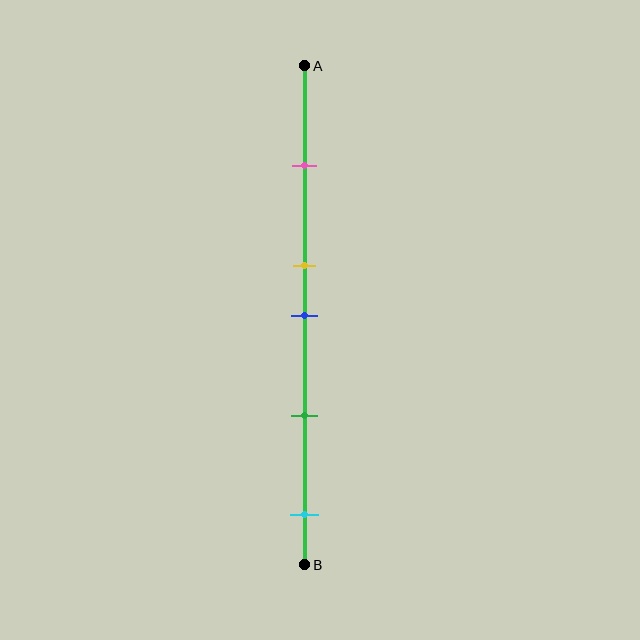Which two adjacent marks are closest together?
The yellow and blue marks are the closest adjacent pair.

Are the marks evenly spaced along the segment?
No, the marks are not evenly spaced.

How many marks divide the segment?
There are 5 marks dividing the segment.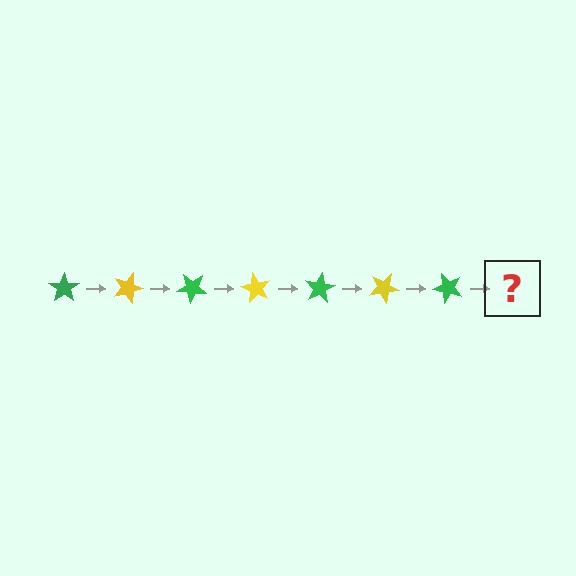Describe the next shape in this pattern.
It should be a yellow star, rotated 140 degrees from the start.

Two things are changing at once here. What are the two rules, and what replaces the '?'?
The two rules are that it rotates 20 degrees each step and the color cycles through green and yellow. The '?' should be a yellow star, rotated 140 degrees from the start.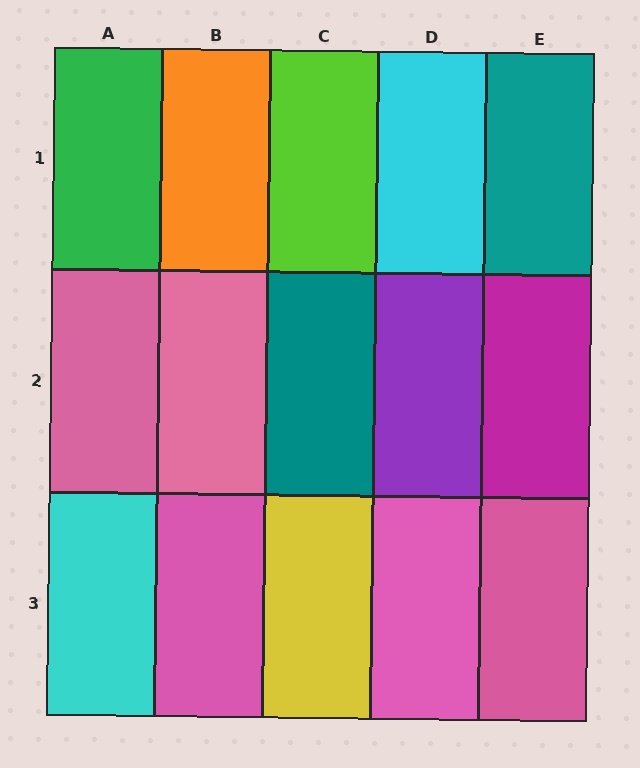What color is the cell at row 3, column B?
Pink.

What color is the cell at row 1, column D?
Cyan.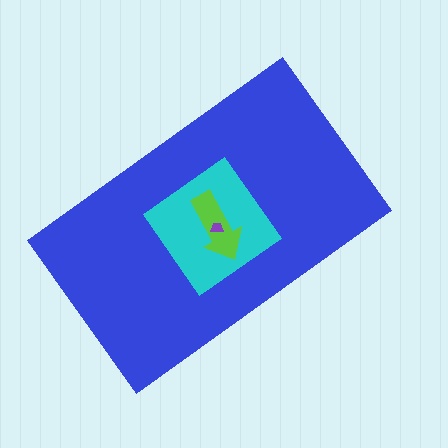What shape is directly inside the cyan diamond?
The lime arrow.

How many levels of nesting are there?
4.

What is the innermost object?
The purple trapezoid.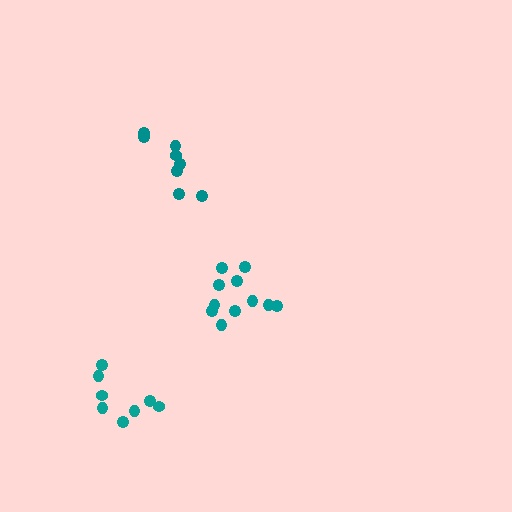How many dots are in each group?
Group 1: 11 dots, Group 2: 8 dots, Group 3: 8 dots (27 total).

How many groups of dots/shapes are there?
There are 3 groups.